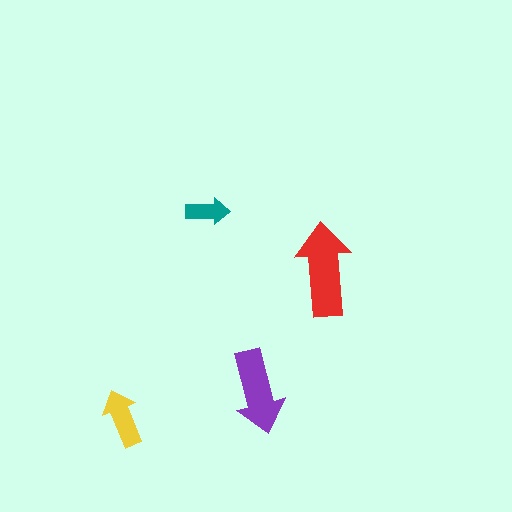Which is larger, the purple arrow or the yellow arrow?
The purple one.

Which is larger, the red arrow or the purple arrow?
The red one.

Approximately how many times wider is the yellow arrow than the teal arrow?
About 1.5 times wider.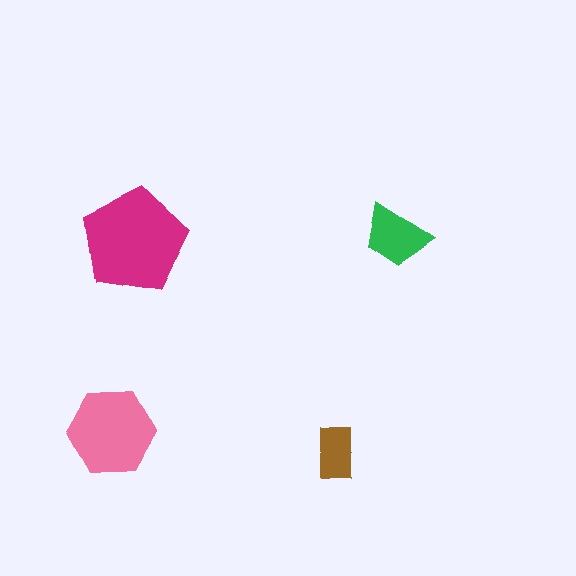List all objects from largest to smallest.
The magenta pentagon, the pink hexagon, the green trapezoid, the brown rectangle.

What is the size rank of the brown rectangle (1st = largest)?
4th.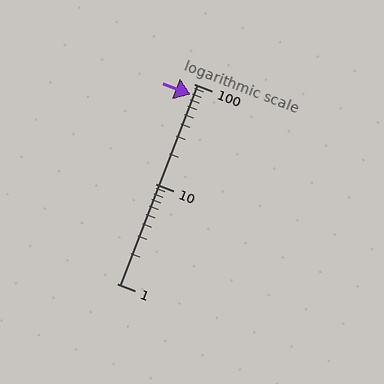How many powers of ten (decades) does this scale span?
The scale spans 2 decades, from 1 to 100.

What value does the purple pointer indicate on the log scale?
The pointer indicates approximately 78.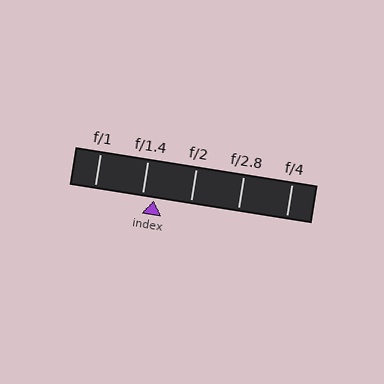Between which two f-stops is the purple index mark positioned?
The index mark is between f/1.4 and f/2.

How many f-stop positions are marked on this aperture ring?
There are 5 f-stop positions marked.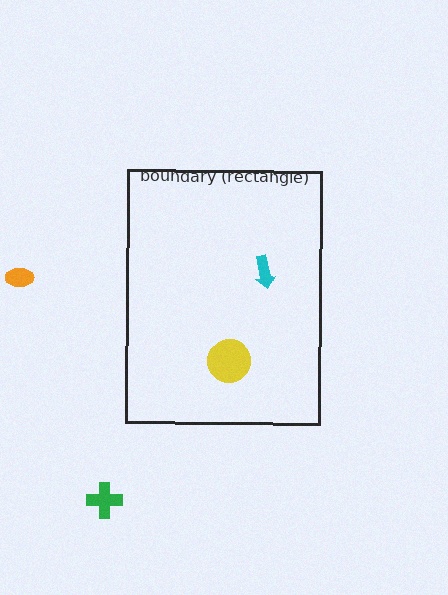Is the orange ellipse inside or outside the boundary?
Outside.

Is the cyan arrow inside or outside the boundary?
Inside.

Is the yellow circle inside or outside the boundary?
Inside.